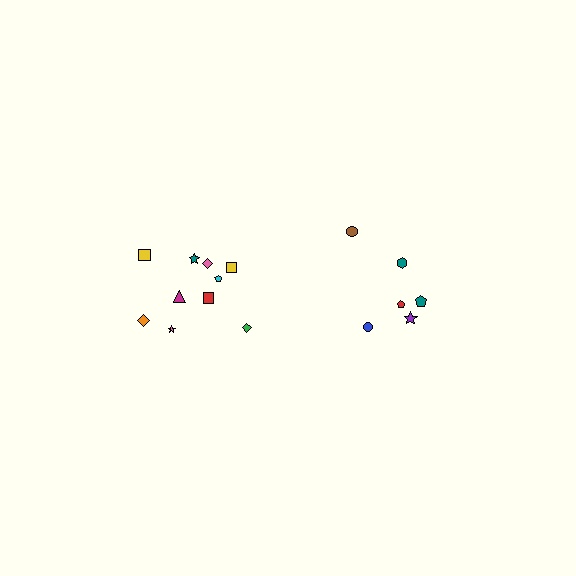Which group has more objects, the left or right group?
The left group.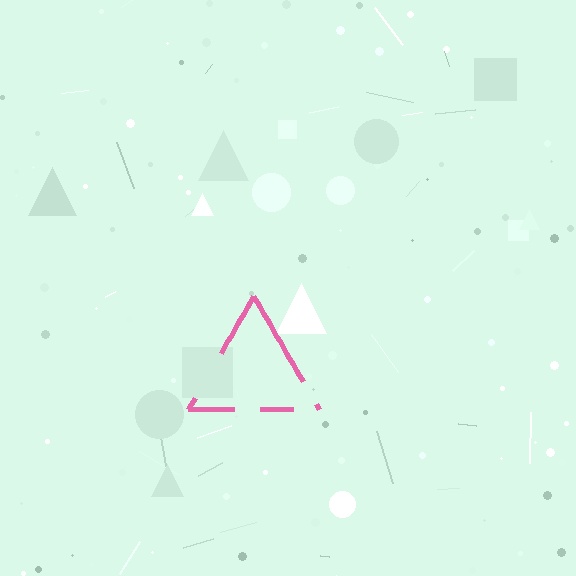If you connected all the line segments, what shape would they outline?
They would outline a triangle.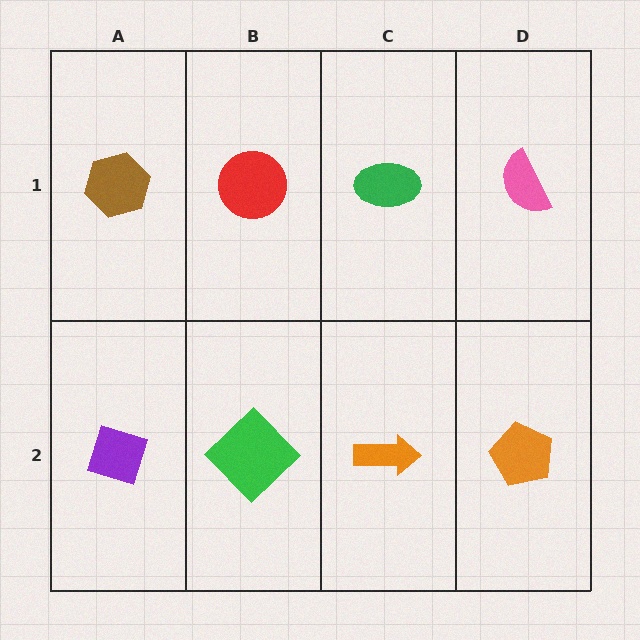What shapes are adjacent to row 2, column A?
A brown hexagon (row 1, column A), a green diamond (row 2, column B).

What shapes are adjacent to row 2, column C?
A green ellipse (row 1, column C), a green diamond (row 2, column B), an orange pentagon (row 2, column D).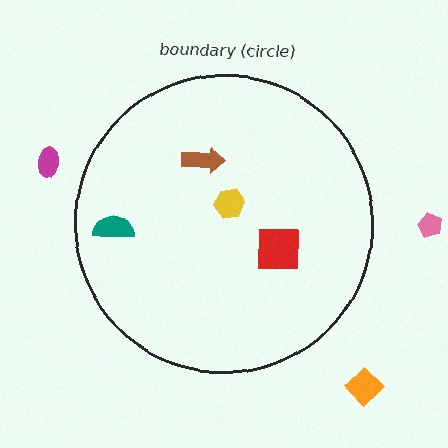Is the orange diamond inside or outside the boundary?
Outside.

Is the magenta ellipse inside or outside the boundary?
Outside.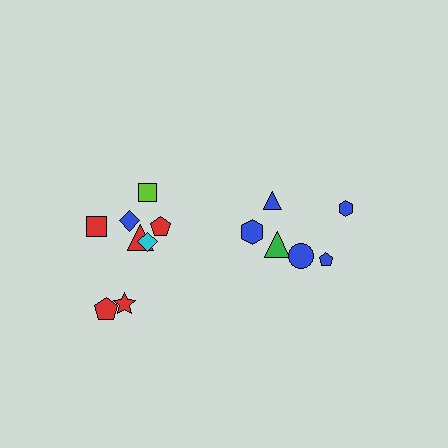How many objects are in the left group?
There are 8 objects.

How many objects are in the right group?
There are 6 objects.